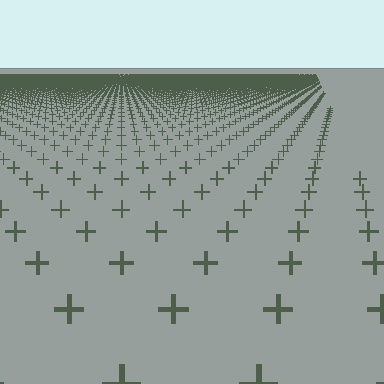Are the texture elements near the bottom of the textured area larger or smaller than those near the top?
Larger. Near the bottom, elements are closer to the viewer and appear at a bigger on-screen size.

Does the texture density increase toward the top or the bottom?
Density increases toward the top.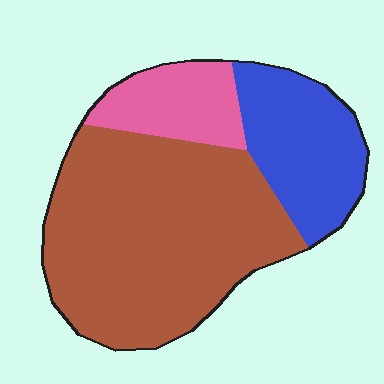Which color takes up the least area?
Pink, at roughly 15%.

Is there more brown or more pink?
Brown.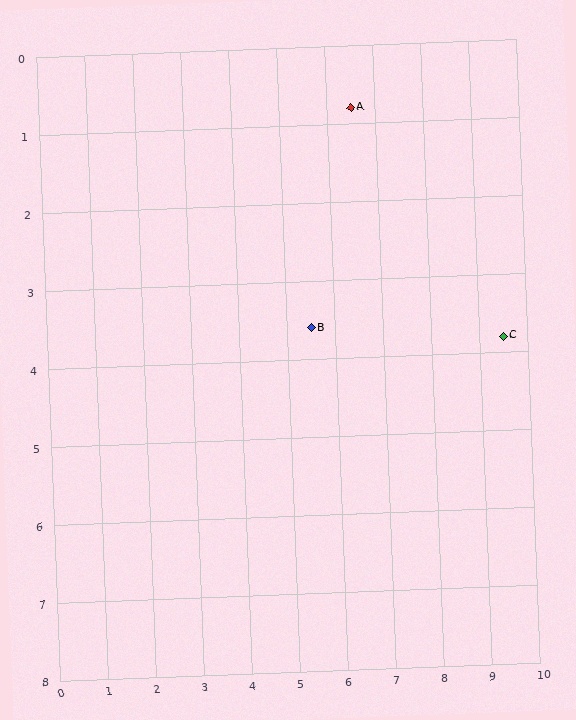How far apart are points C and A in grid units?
Points C and A are about 4.2 grid units apart.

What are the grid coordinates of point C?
Point C is at approximately (9.5, 3.8).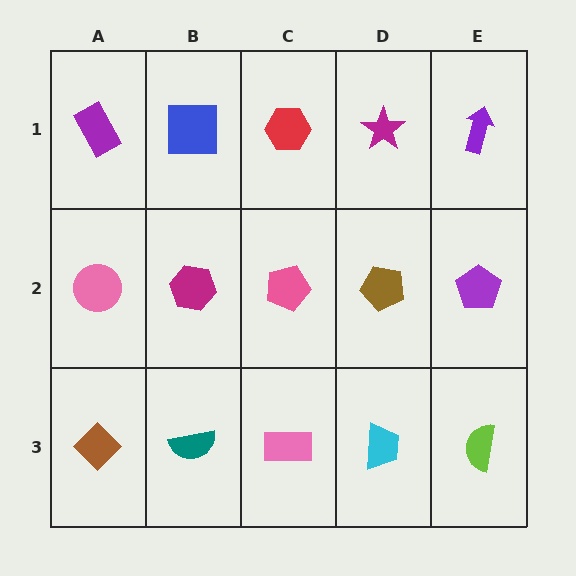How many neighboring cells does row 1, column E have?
2.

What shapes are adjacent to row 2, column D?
A magenta star (row 1, column D), a cyan trapezoid (row 3, column D), a pink pentagon (row 2, column C), a purple pentagon (row 2, column E).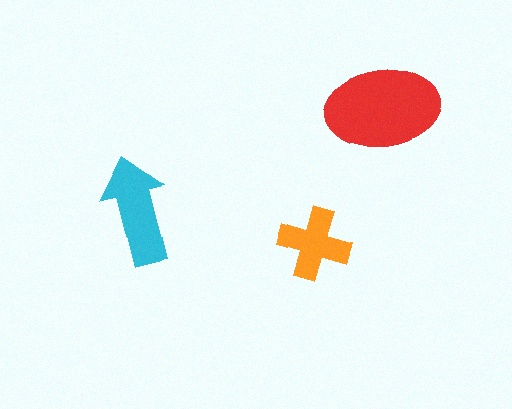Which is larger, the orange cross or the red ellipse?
The red ellipse.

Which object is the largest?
The red ellipse.